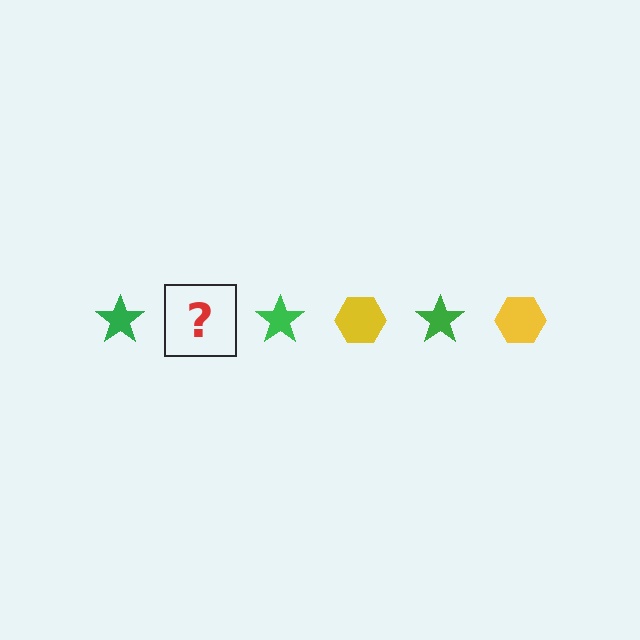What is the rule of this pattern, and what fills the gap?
The rule is that the pattern alternates between green star and yellow hexagon. The gap should be filled with a yellow hexagon.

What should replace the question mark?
The question mark should be replaced with a yellow hexagon.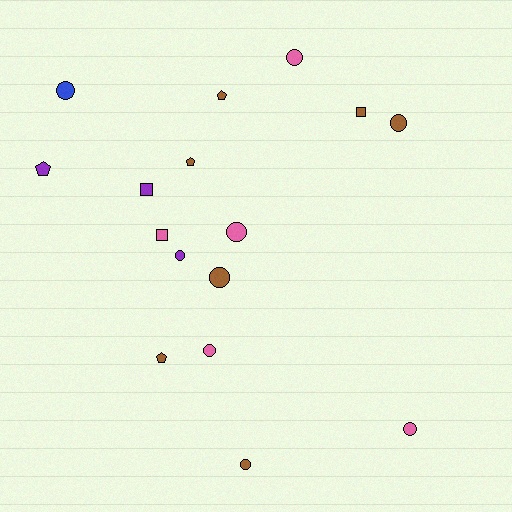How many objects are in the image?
There are 16 objects.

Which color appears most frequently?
Brown, with 7 objects.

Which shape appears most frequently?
Circle, with 9 objects.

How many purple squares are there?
There is 1 purple square.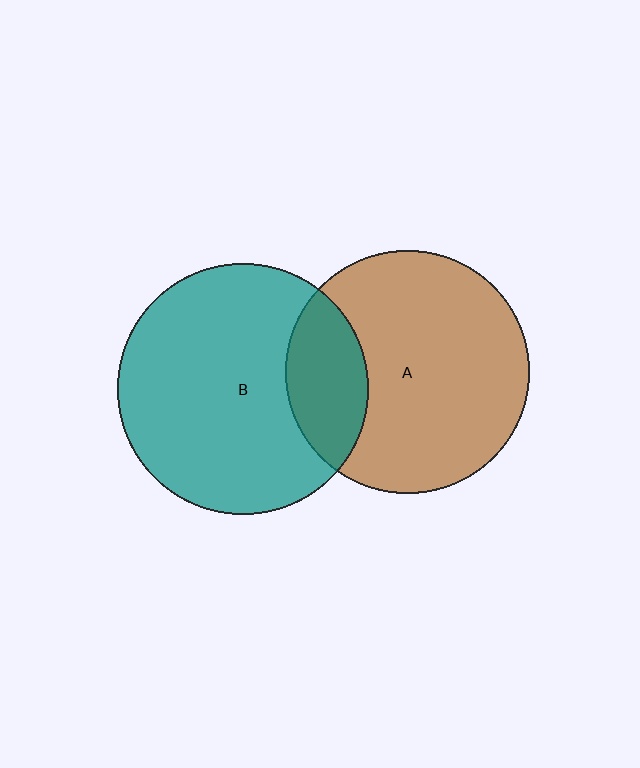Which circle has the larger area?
Circle B (teal).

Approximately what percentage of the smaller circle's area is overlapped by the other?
Approximately 20%.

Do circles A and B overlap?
Yes.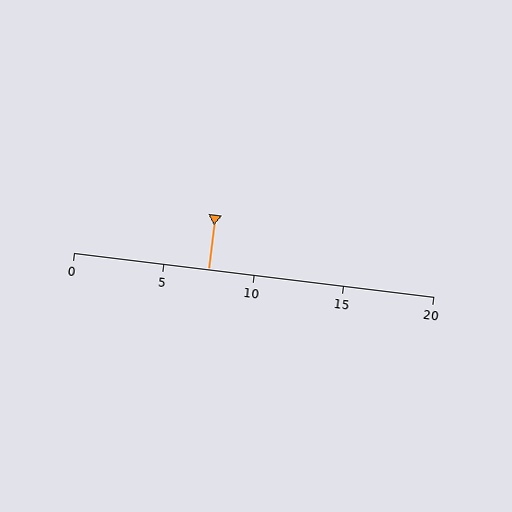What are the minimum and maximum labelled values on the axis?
The axis runs from 0 to 20.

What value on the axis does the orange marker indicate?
The marker indicates approximately 7.5.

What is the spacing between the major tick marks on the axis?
The major ticks are spaced 5 apart.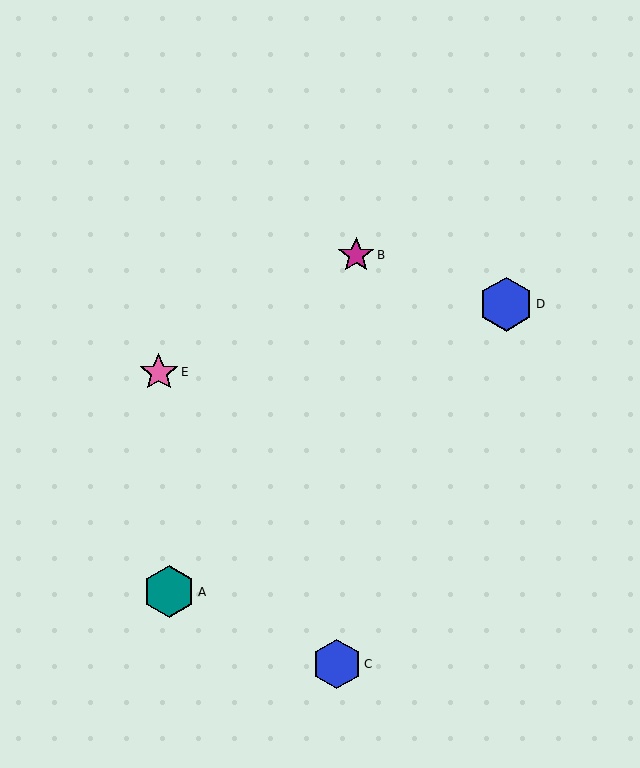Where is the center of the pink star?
The center of the pink star is at (159, 372).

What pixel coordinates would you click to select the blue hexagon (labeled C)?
Click at (337, 664) to select the blue hexagon C.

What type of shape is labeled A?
Shape A is a teal hexagon.